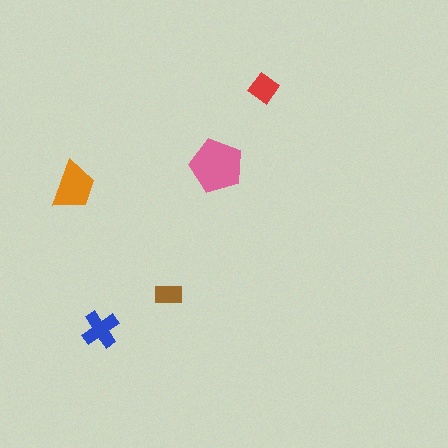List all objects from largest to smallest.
The pink pentagon, the orange trapezoid, the blue cross, the red diamond, the brown rectangle.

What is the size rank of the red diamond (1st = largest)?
4th.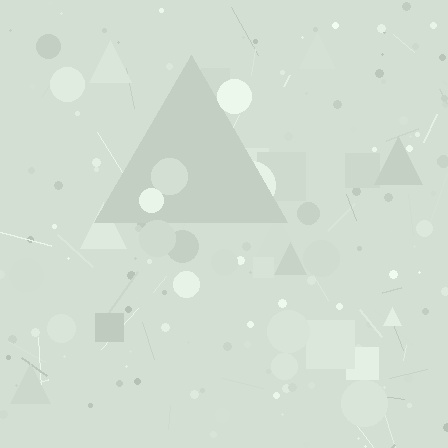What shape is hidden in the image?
A triangle is hidden in the image.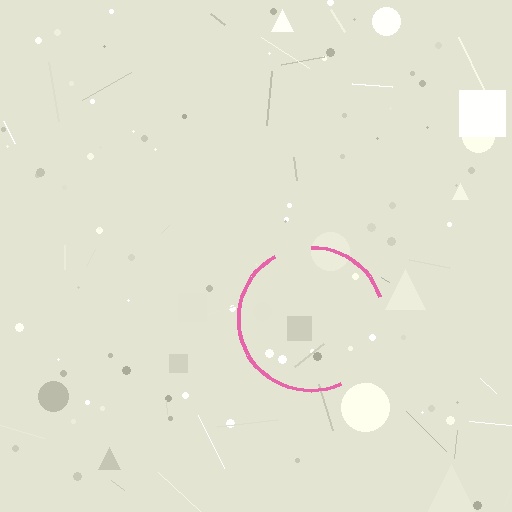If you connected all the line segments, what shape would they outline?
They would outline a circle.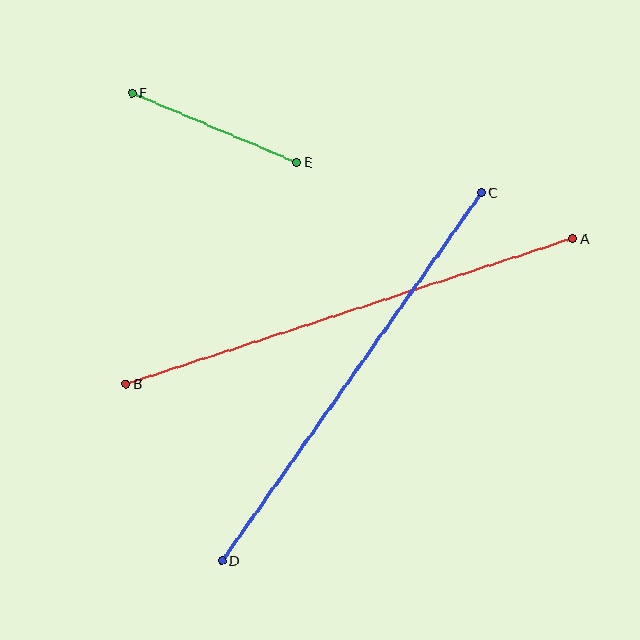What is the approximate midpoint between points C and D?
The midpoint is at approximately (352, 377) pixels.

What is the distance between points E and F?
The distance is approximately 179 pixels.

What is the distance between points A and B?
The distance is approximately 470 pixels.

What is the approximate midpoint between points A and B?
The midpoint is at approximately (350, 311) pixels.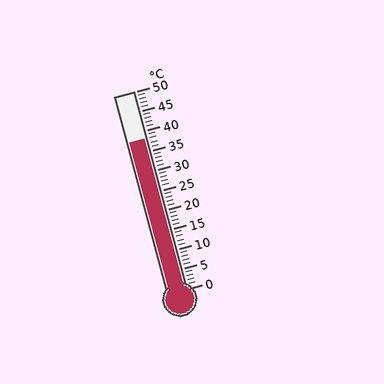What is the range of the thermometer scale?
The thermometer scale ranges from 0°C to 50°C.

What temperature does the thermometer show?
The thermometer shows approximately 38°C.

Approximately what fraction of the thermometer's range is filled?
The thermometer is filled to approximately 75% of its range.